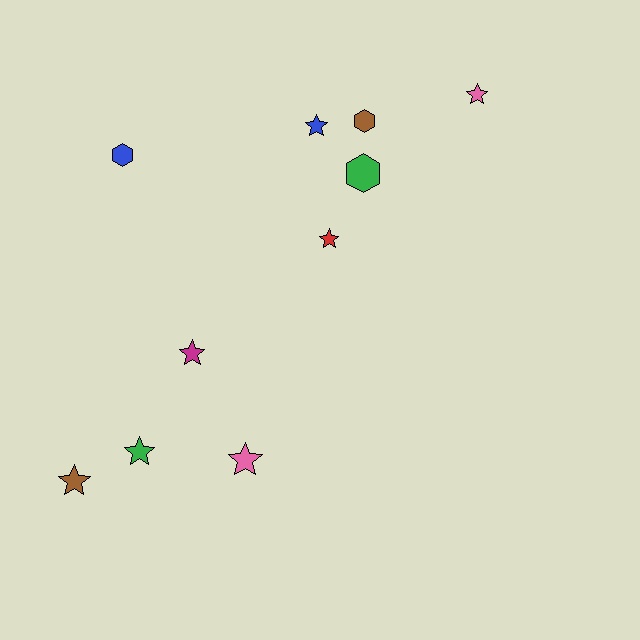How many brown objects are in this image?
There are 2 brown objects.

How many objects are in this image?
There are 10 objects.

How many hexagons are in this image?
There are 3 hexagons.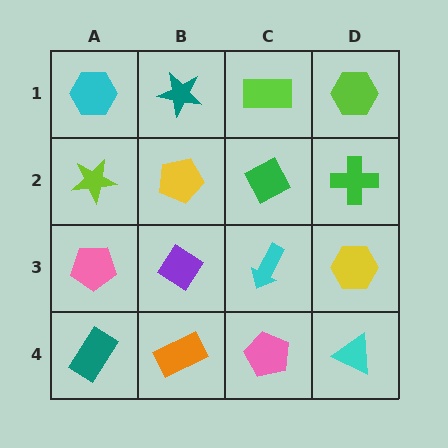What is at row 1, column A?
A cyan hexagon.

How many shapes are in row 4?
4 shapes.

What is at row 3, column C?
A cyan arrow.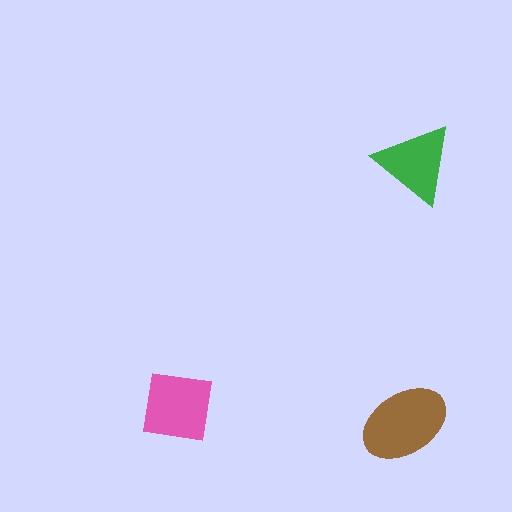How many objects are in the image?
There are 3 objects in the image.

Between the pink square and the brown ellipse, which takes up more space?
The brown ellipse.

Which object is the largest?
The brown ellipse.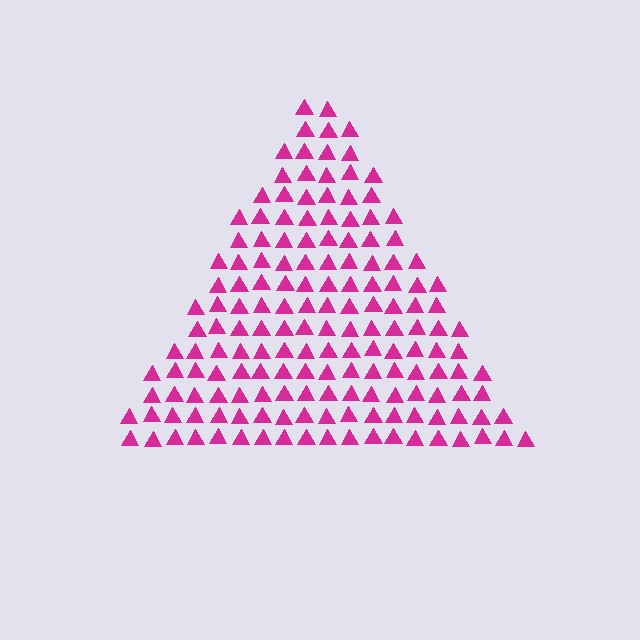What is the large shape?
The large shape is a triangle.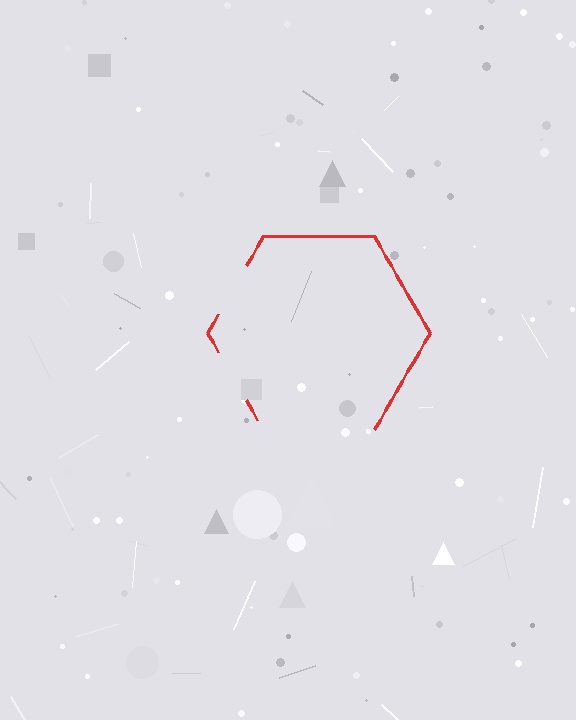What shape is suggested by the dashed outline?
The dashed outline suggests a hexagon.